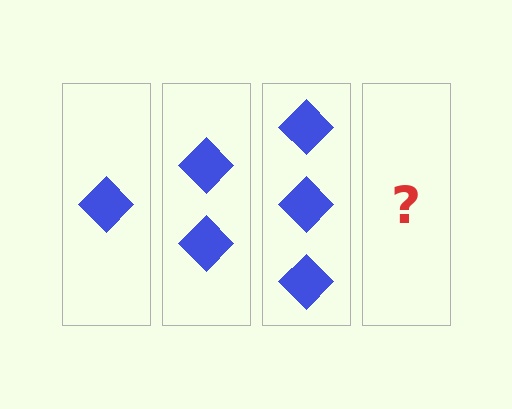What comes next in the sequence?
The next element should be 4 diamonds.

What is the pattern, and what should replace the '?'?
The pattern is that each step adds one more diamond. The '?' should be 4 diamonds.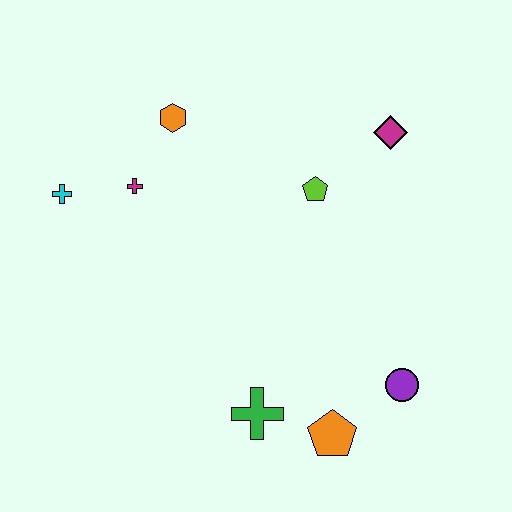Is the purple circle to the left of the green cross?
No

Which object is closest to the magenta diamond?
The lime pentagon is closest to the magenta diamond.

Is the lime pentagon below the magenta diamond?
Yes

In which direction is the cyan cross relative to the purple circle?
The cyan cross is to the left of the purple circle.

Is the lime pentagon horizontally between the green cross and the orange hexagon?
No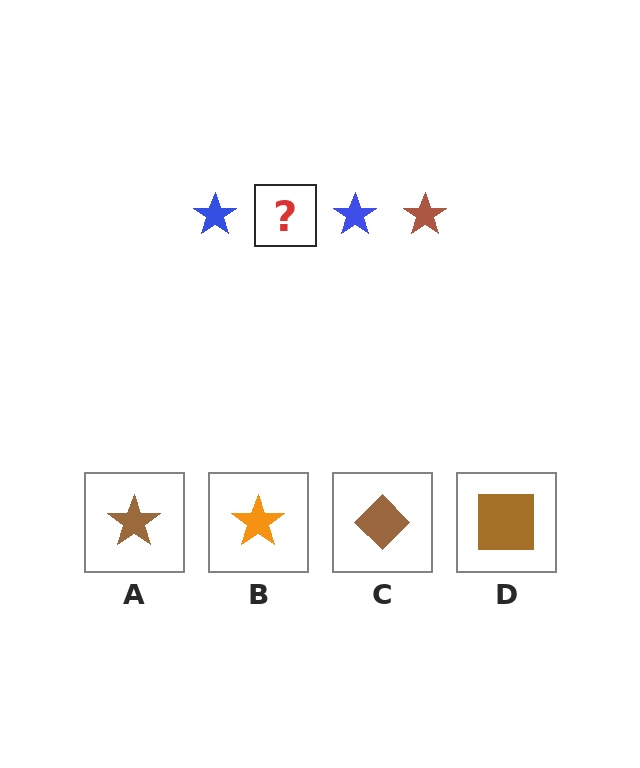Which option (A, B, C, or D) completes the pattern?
A.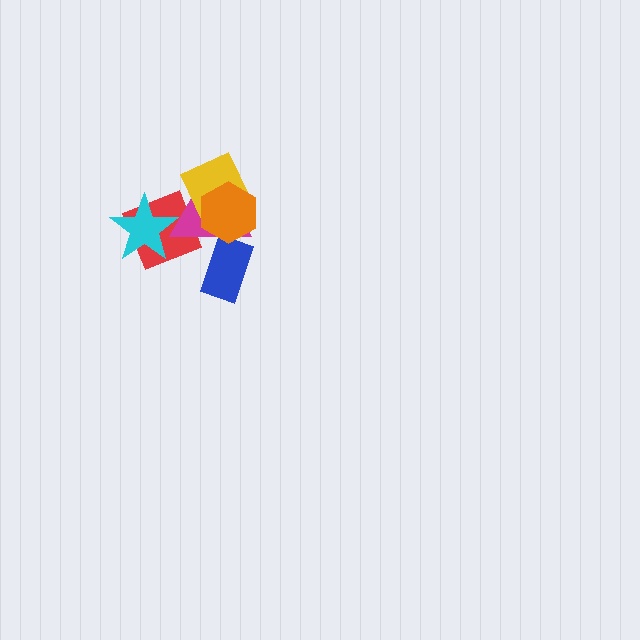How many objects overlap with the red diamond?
2 objects overlap with the red diamond.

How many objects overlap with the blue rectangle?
1 object overlaps with the blue rectangle.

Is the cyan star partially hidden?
No, no other shape covers it.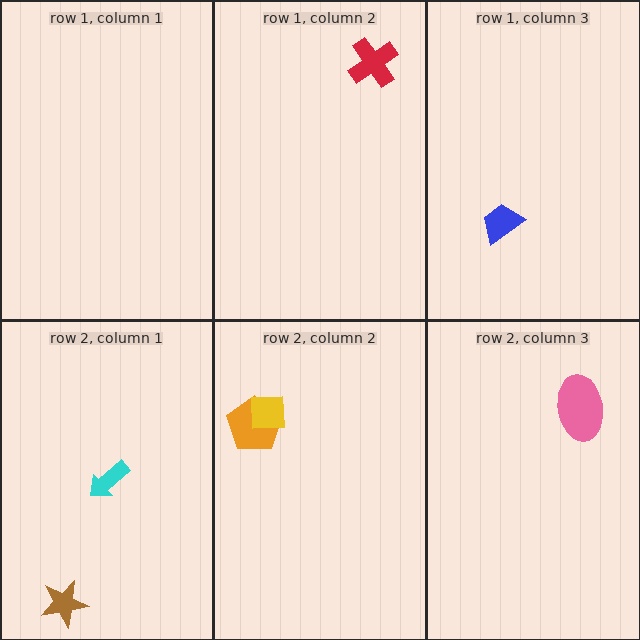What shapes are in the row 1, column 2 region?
The red cross.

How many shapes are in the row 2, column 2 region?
2.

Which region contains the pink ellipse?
The row 2, column 3 region.